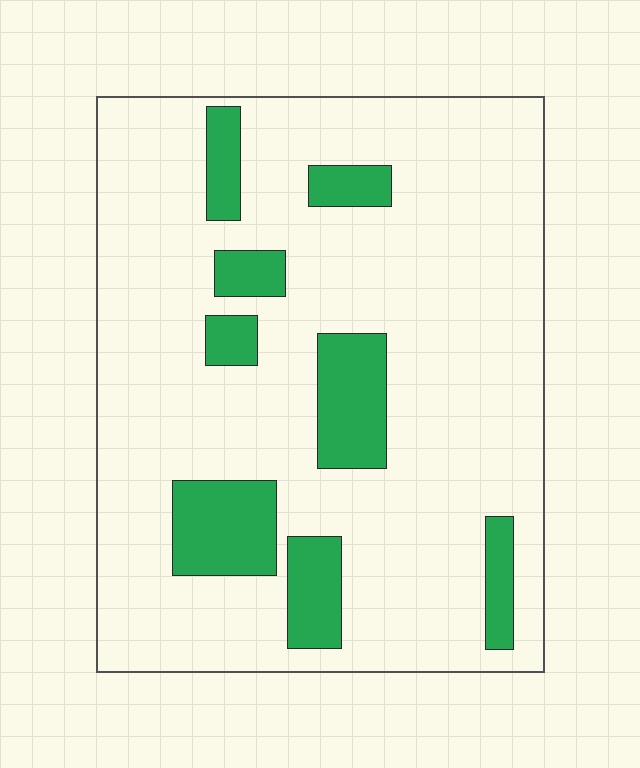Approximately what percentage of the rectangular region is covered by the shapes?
Approximately 15%.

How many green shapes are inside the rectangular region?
8.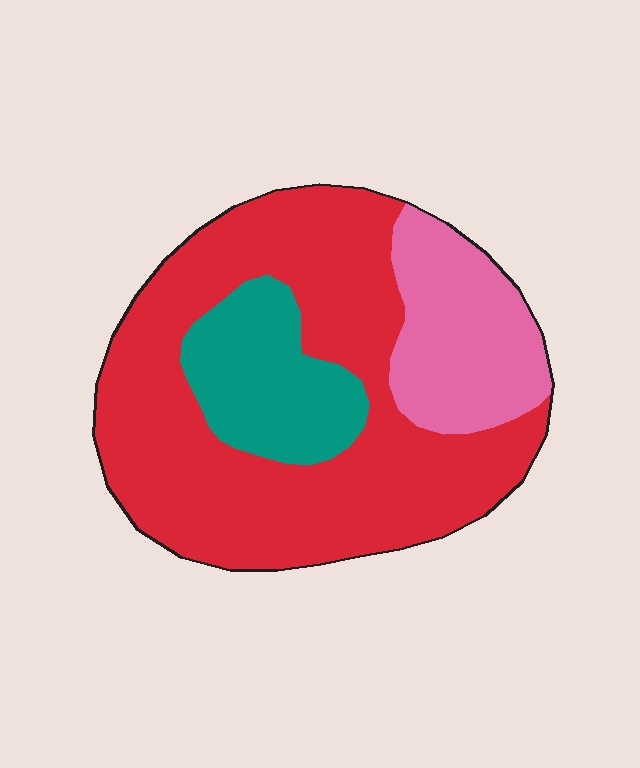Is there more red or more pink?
Red.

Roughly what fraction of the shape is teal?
Teal covers 17% of the shape.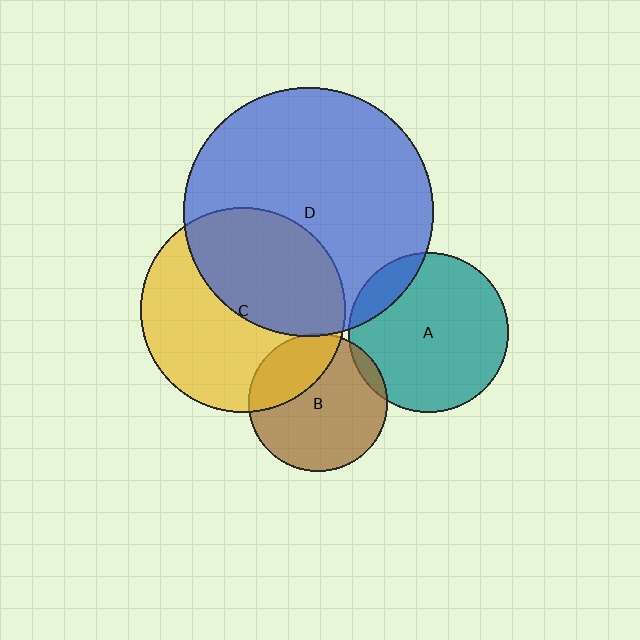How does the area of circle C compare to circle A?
Approximately 1.6 times.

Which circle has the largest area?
Circle D (blue).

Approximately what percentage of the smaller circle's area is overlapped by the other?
Approximately 30%.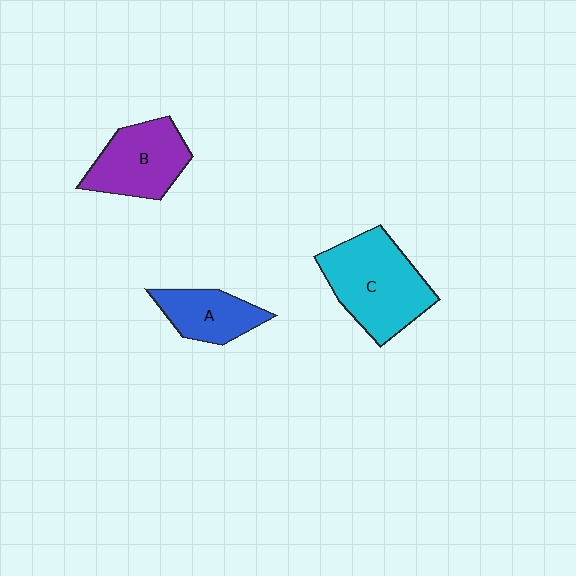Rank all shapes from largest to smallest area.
From largest to smallest: C (cyan), B (purple), A (blue).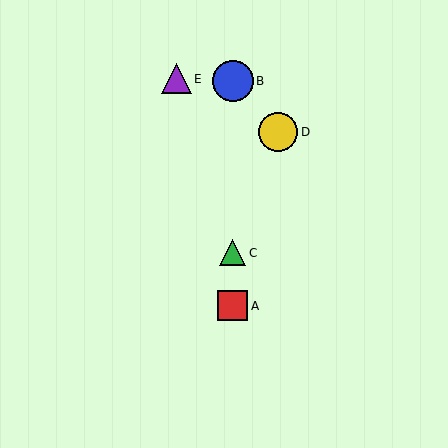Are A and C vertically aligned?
Yes, both are at x≈233.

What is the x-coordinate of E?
Object E is at x≈177.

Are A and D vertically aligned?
No, A is at x≈233 and D is at x≈278.